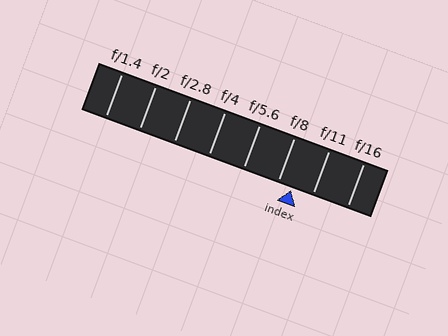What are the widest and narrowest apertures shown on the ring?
The widest aperture shown is f/1.4 and the narrowest is f/16.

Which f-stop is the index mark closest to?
The index mark is closest to f/8.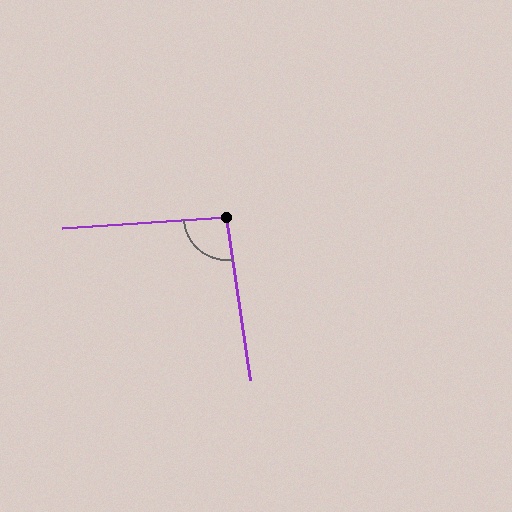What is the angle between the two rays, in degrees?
Approximately 95 degrees.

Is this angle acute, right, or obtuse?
It is approximately a right angle.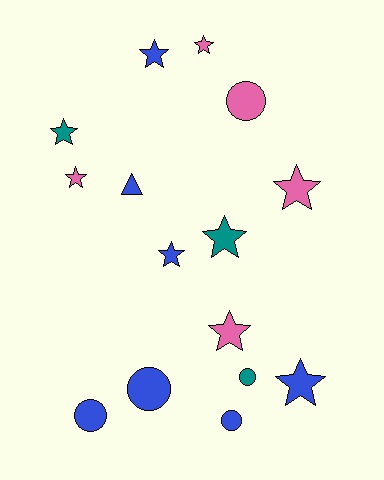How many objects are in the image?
There are 15 objects.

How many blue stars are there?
There are 3 blue stars.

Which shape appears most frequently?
Star, with 9 objects.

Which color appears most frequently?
Blue, with 7 objects.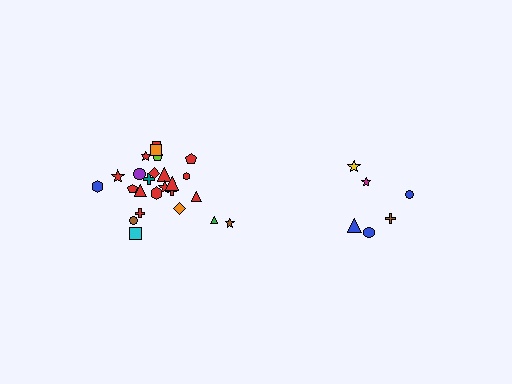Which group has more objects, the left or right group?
The left group.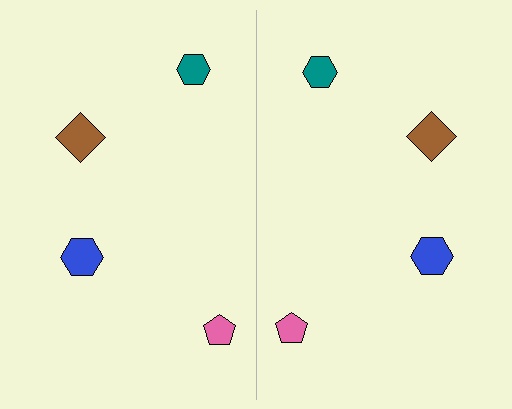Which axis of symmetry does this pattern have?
The pattern has a vertical axis of symmetry running through the center of the image.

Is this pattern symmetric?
Yes, this pattern has bilateral (reflection) symmetry.